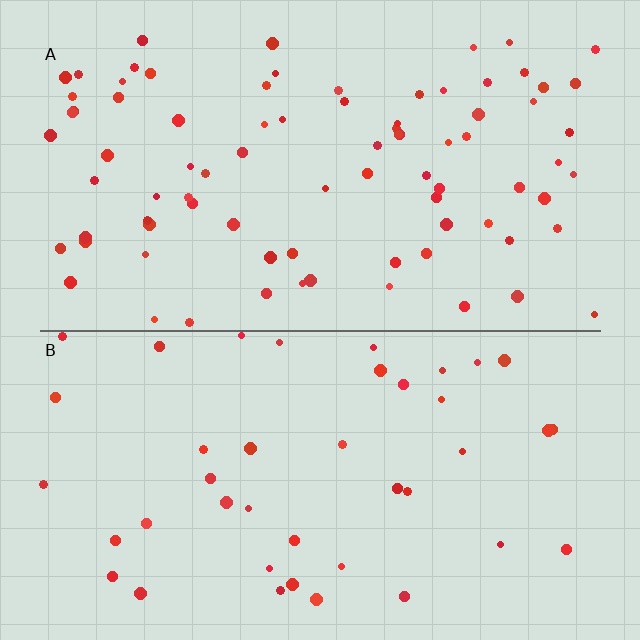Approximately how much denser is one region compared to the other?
Approximately 2.0× — region A over region B.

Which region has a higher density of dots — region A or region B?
A (the top).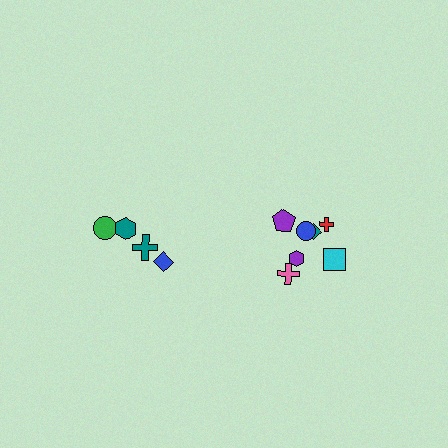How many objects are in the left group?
There are 4 objects.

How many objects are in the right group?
There are 7 objects.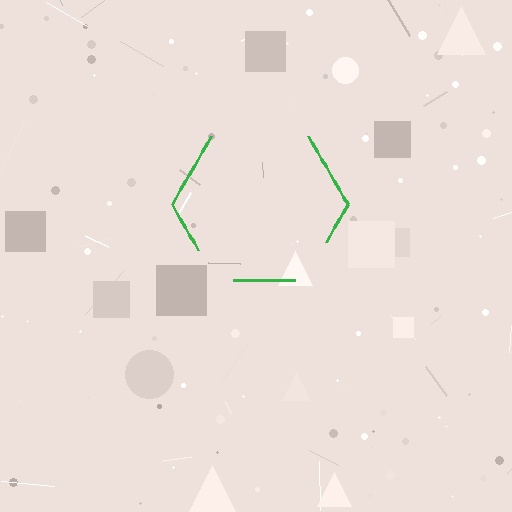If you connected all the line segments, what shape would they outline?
They would outline a hexagon.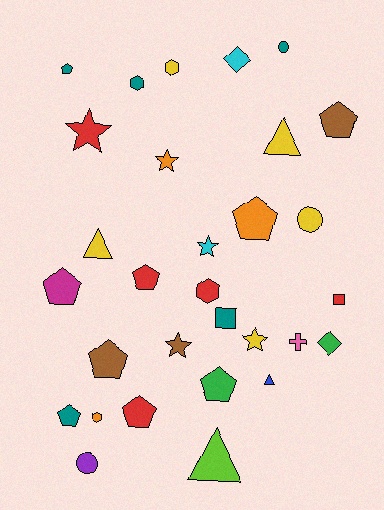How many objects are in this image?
There are 30 objects.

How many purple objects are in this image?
There is 1 purple object.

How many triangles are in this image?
There are 4 triangles.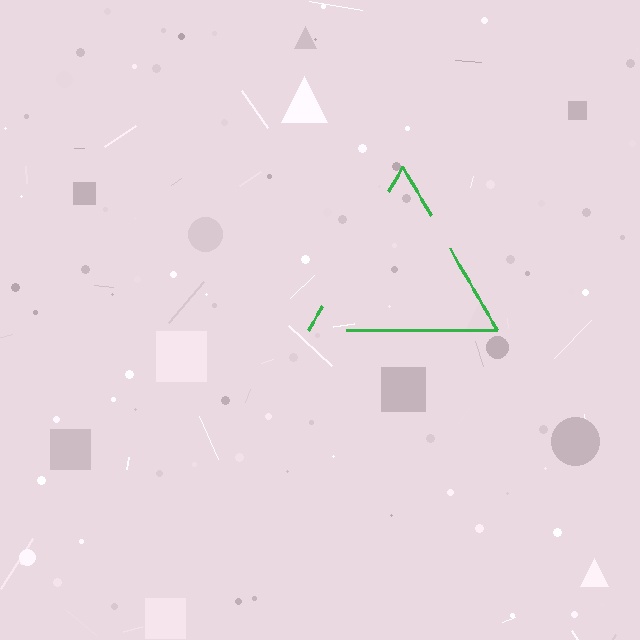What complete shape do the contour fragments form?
The contour fragments form a triangle.